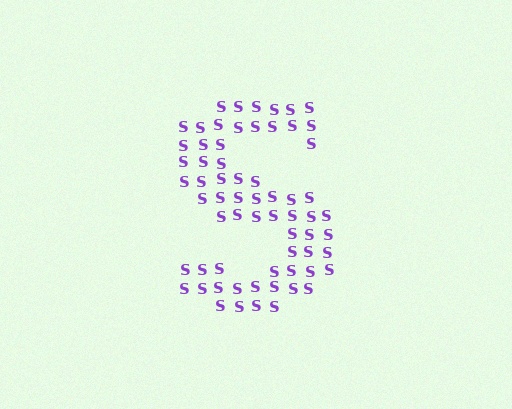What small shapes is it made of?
It is made of small letter S's.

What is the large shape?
The large shape is the letter S.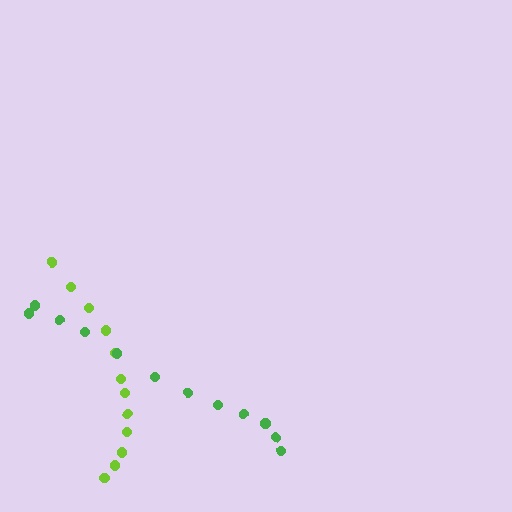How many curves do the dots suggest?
There are 2 distinct paths.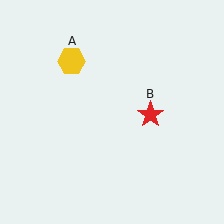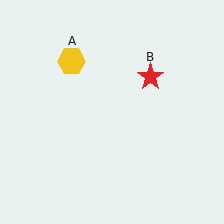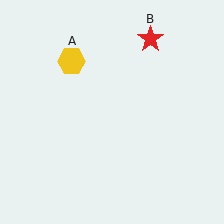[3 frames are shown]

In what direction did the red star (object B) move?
The red star (object B) moved up.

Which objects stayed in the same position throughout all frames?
Yellow hexagon (object A) remained stationary.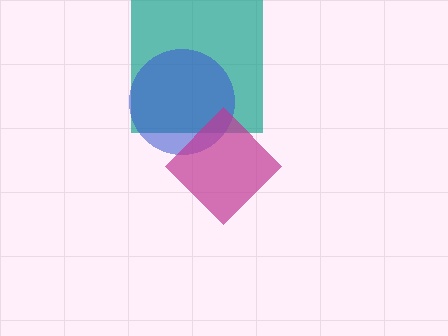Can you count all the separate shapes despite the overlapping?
Yes, there are 3 separate shapes.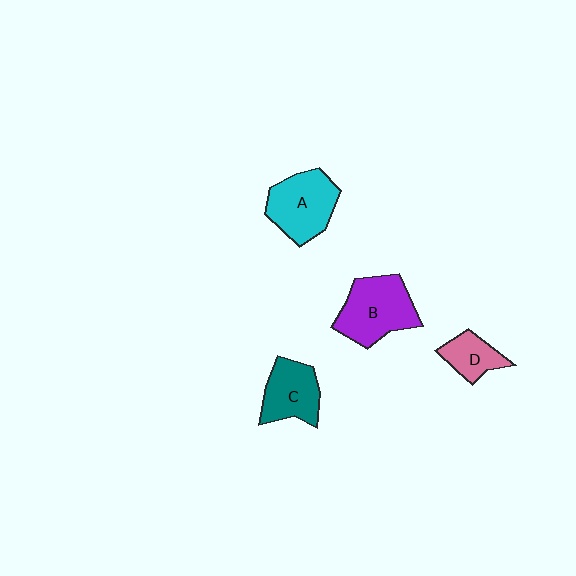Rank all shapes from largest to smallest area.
From largest to smallest: B (purple), A (cyan), C (teal), D (pink).